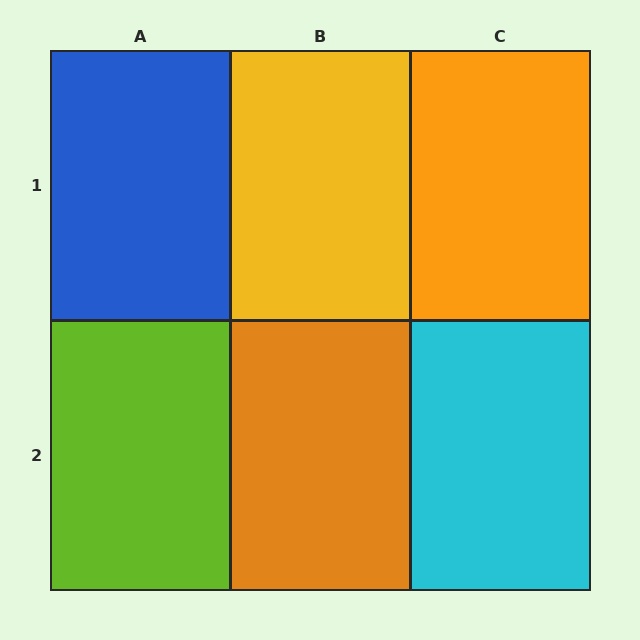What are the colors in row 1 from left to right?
Blue, yellow, orange.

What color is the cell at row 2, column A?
Lime.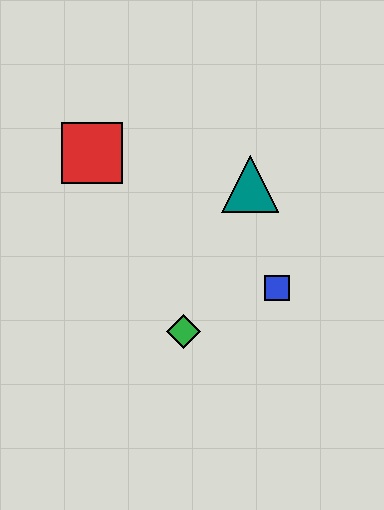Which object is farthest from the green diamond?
The red square is farthest from the green diamond.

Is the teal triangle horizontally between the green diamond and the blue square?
Yes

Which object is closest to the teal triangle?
The blue square is closest to the teal triangle.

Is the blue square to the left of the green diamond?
No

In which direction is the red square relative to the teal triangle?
The red square is to the left of the teal triangle.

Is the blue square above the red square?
No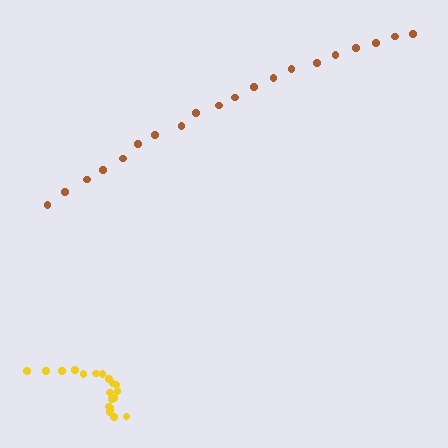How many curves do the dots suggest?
There are 2 distinct paths.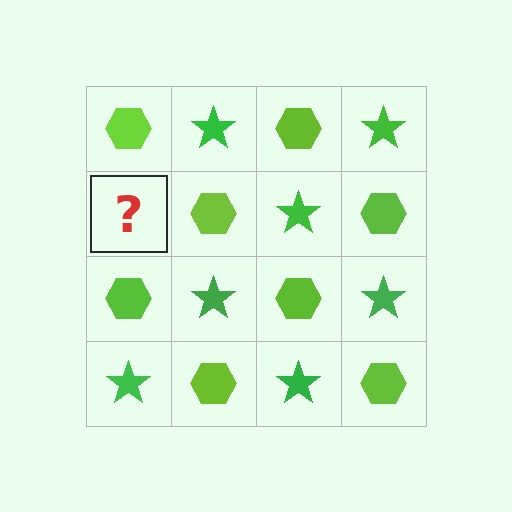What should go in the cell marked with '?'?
The missing cell should contain a green star.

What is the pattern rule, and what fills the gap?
The rule is that it alternates lime hexagon and green star in a checkerboard pattern. The gap should be filled with a green star.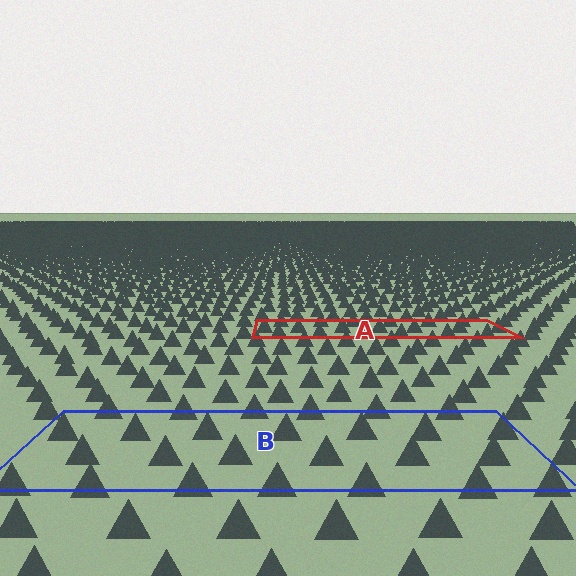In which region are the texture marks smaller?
The texture marks are smaller in region A, because it is farther away.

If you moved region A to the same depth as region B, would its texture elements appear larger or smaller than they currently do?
They would appear larger. At a closer depth, the same texture elements are projected at a bigger on-screen size.